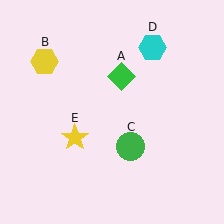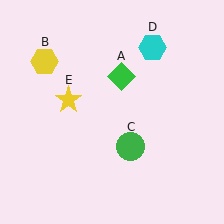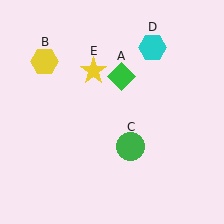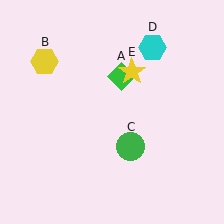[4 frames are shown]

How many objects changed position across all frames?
1 object changed position: yellow star (object E).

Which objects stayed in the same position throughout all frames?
Green diamond (object A) and yellow hexagon (object B) and green circle (object C) and cyan hexagon (object D) remained stationary.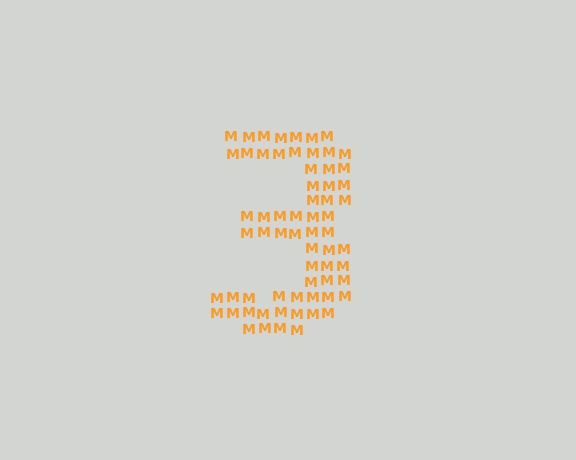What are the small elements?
The small elements are letter M's.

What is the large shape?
The large shape is the digit 3.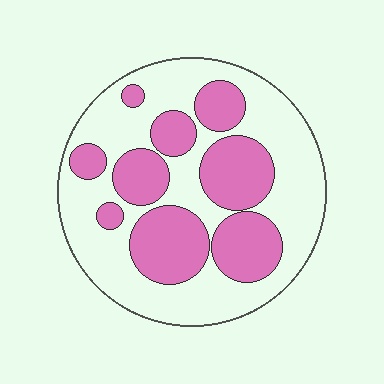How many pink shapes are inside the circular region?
9.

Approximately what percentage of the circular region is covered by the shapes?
Approximately 40%.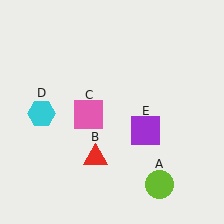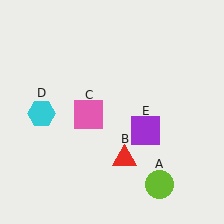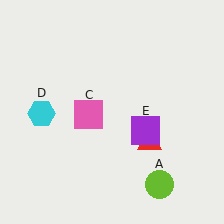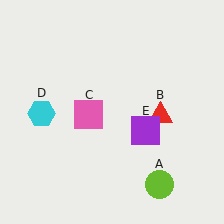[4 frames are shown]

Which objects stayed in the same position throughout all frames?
Lime circle (object A) and pink square (object C) and cyan hexagon (object D) and purple square (object E) remained stationary.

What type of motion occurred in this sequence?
The red triangle (object B) rotated counterclockwise around the center of the scene.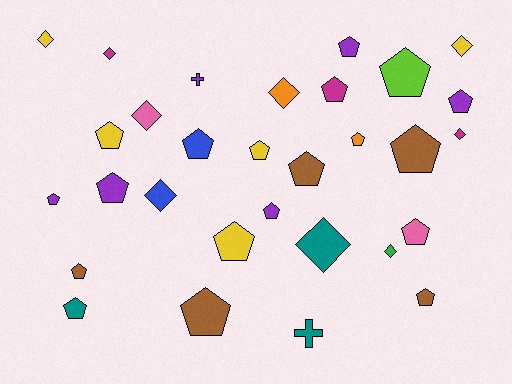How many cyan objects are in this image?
There are no cyan objects.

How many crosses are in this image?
There are 2 crosses.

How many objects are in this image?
There are 30 objects.